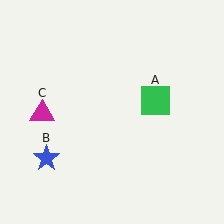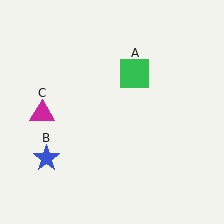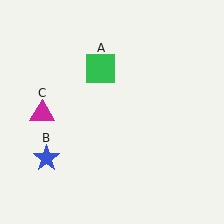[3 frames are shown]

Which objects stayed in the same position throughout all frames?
Blue star (object B) and magenta triangle (object C) remained stationary.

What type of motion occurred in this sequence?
The green square (object A) rotated counterclockwise around the center of the scene.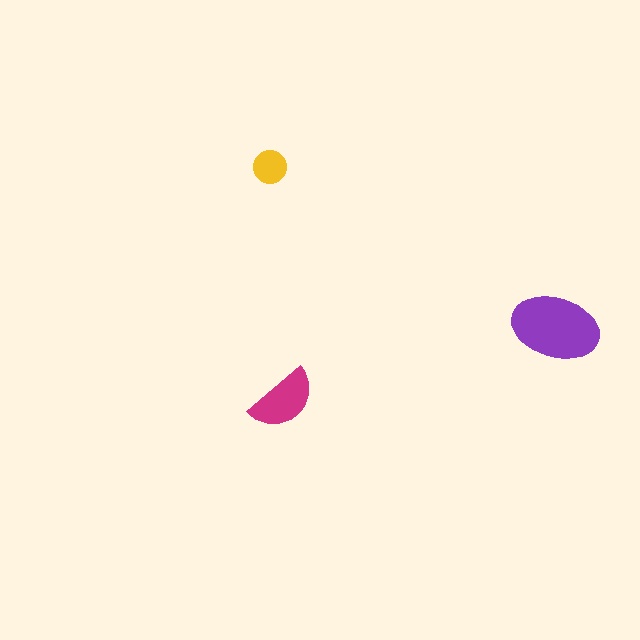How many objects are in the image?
There are 3 objects in the image.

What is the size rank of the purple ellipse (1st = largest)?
1st.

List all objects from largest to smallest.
The purple ellipse, the magenta semicircle, the yellow circle.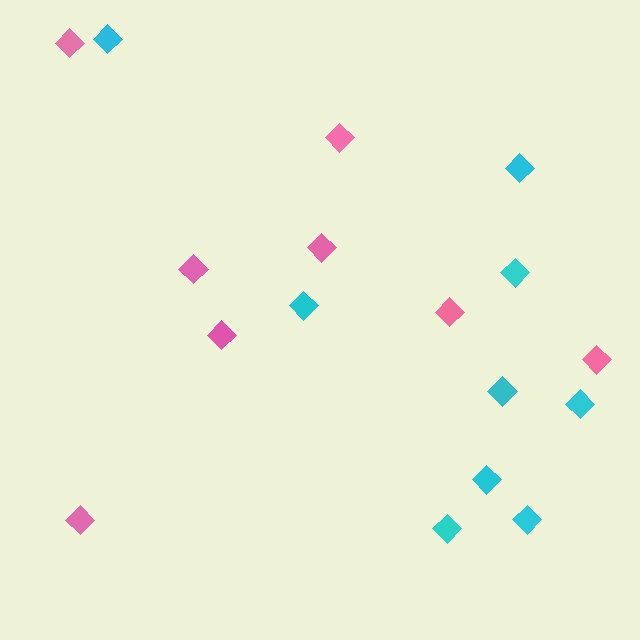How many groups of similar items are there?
There are 2 groups: one group of cyan diamonds (9) and one group of pink diamonds (8).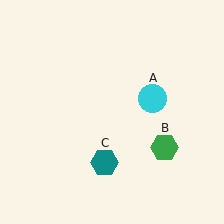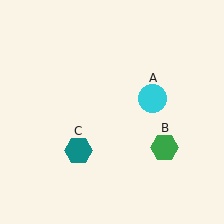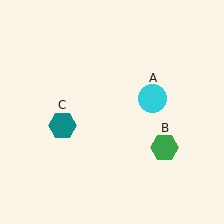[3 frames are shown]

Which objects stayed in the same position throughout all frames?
Cyan circle (object A) and green hexagon (object B) remained stationary.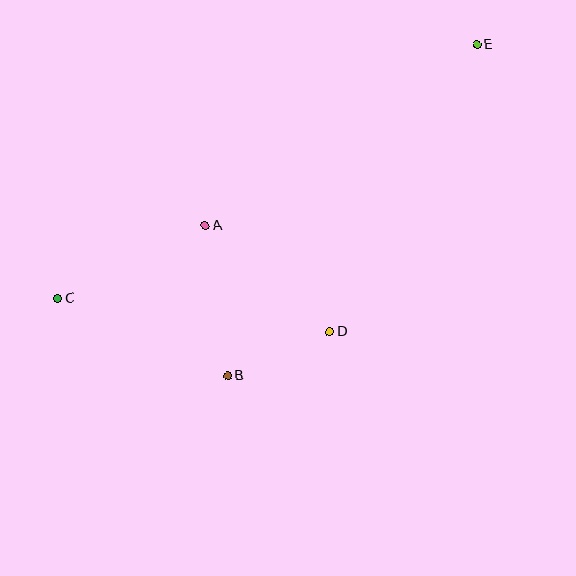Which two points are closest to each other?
Points B and D are closest to each other.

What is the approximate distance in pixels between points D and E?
The distance between D and E is approximately 323 pixels.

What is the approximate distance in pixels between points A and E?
The distance between A and E is approximately 326 pixels.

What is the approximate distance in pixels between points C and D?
The distance between C and D is approximately 274 pixels.